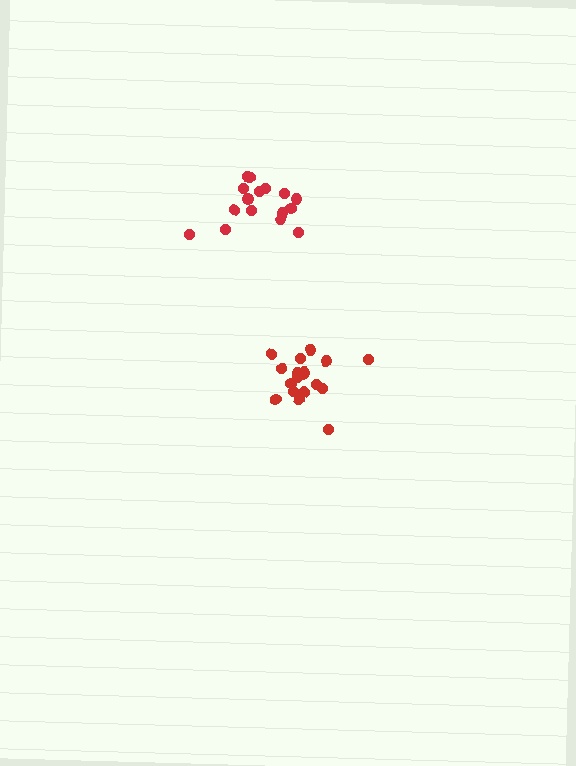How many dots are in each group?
Group 1: 18 dots, Group 2: 16 dots (34 total).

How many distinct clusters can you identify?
There are 2 distinct clusters.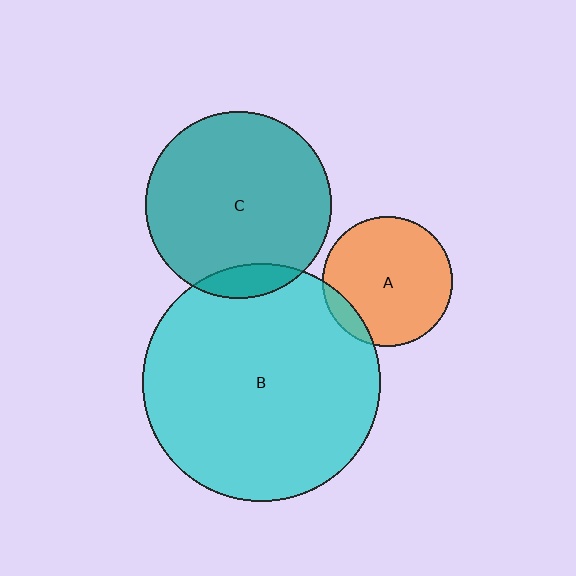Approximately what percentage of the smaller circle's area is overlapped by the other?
Approximately 10%.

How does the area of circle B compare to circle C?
Approximately 1.6 times.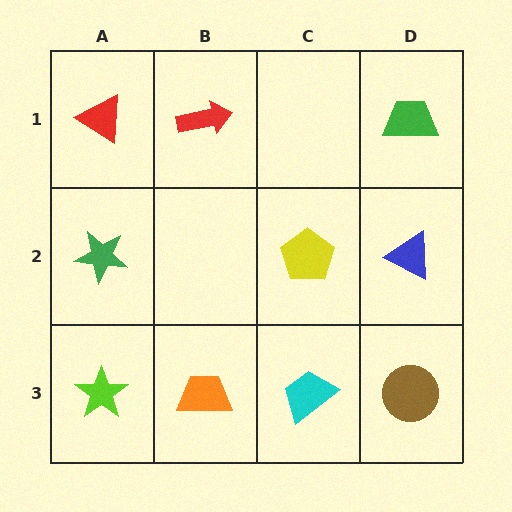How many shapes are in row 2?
3 shapes.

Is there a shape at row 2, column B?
No, that cell is empty.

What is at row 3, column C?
A cyan trapezoid.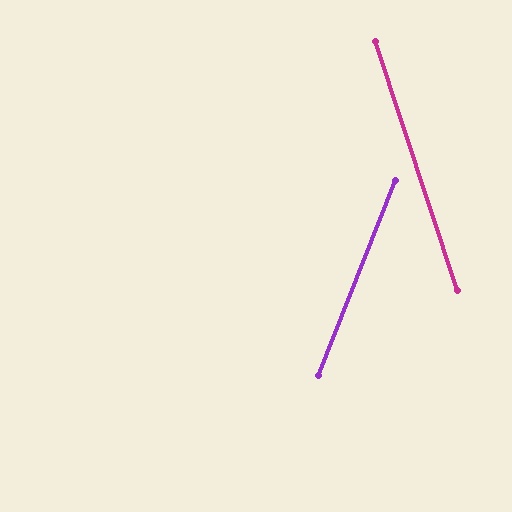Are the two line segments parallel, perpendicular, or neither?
Neither parallel nor perpendicular — they differ by about 40°.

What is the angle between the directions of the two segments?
Approximately 40 degrees.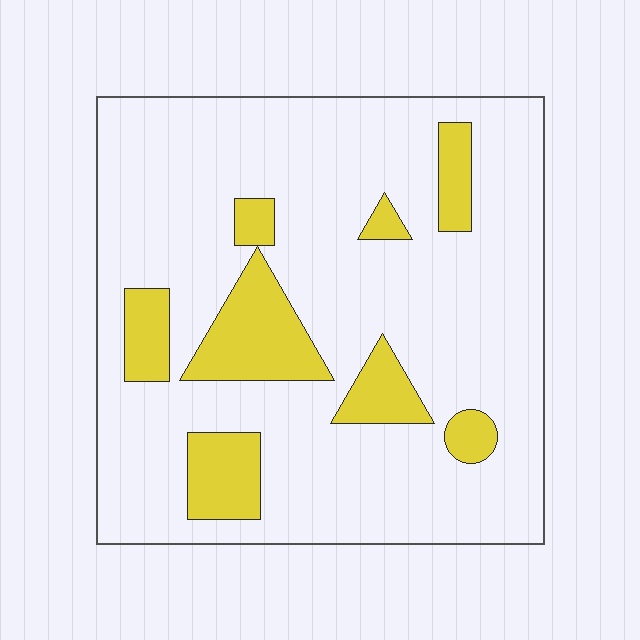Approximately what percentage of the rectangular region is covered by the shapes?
Approximately 20%.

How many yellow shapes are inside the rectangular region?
8.